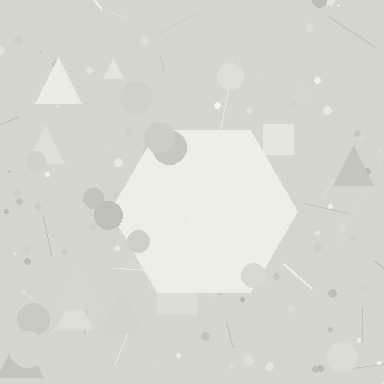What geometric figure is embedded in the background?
A hexagon is embedded in the background.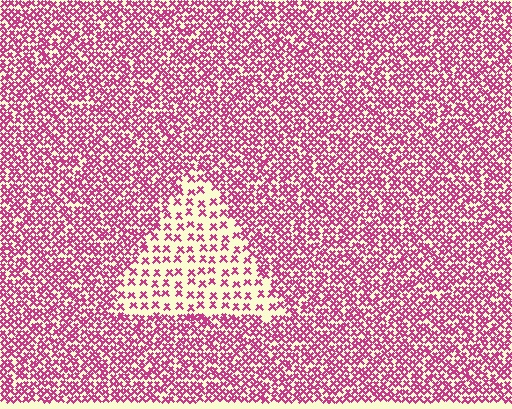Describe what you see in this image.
The image contains small magenta elements arranged at two different densities. A triangle-shaped region is visible where the elements are less densely packed than the surrounding area.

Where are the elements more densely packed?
The elements are more densely packed outside the triangle boundary.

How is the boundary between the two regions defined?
The boundary is defined by a change in element density (approximately 2.5x ratio). All elements are the same color, size, and shape.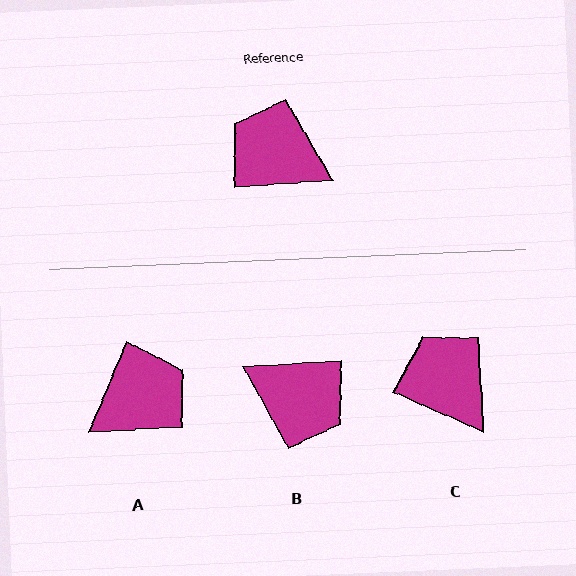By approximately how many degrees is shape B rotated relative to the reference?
Approximately 179 degrees counter-clockwise.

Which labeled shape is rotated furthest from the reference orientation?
B, about 179 degrees away.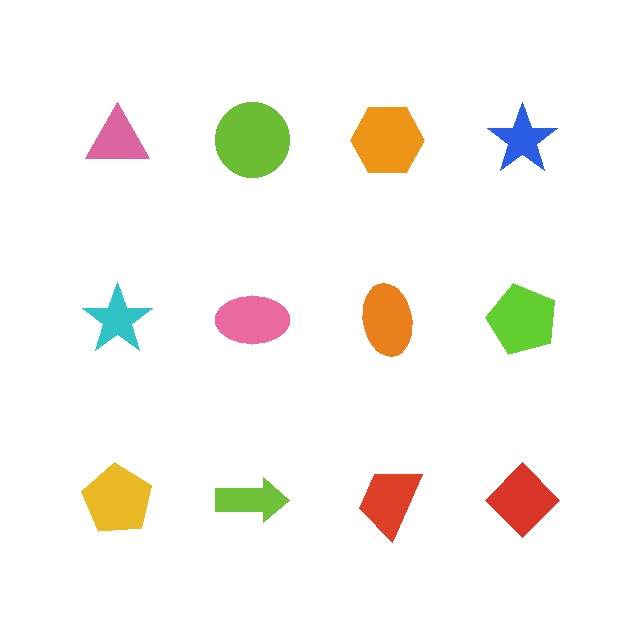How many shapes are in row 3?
4 shapes.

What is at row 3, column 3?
A red trapezoid.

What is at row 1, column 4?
A blue star.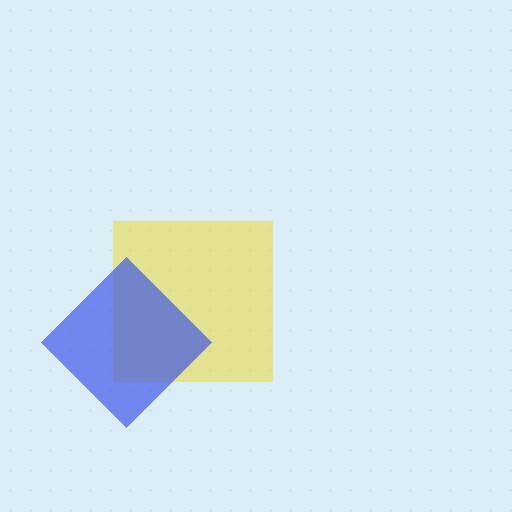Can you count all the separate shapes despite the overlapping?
Yes, there are 2 separate shapes.